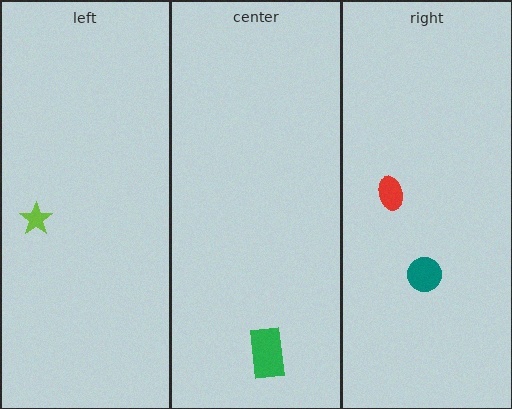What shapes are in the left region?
The lime star.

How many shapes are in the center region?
1.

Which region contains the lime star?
The left region.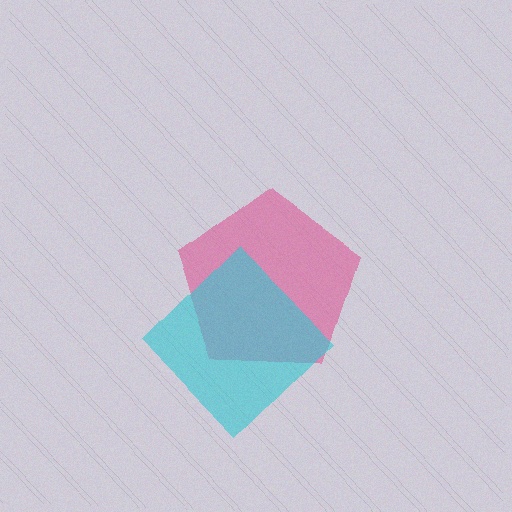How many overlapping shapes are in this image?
There are 2 overlapping shapes in the image.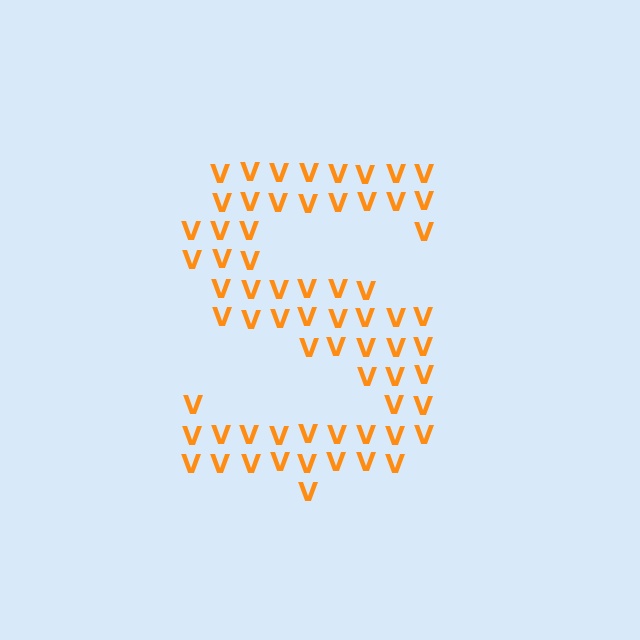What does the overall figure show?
The overall figure shows the letter S.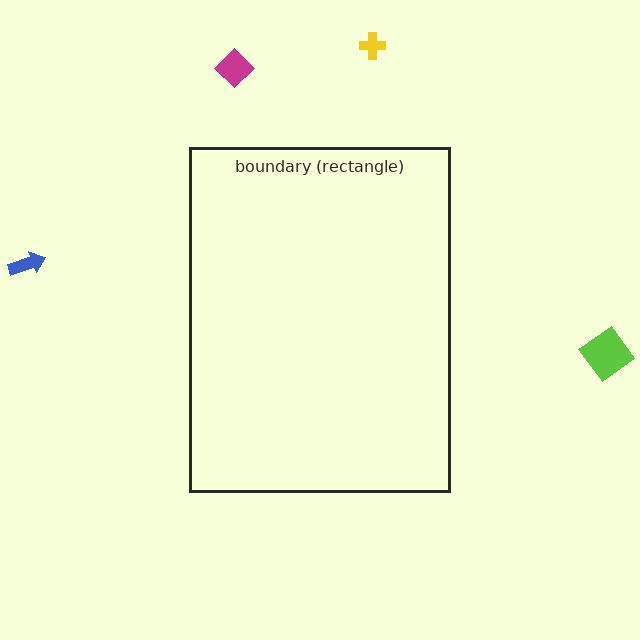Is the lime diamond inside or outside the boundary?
Outside.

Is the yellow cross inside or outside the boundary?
Outside.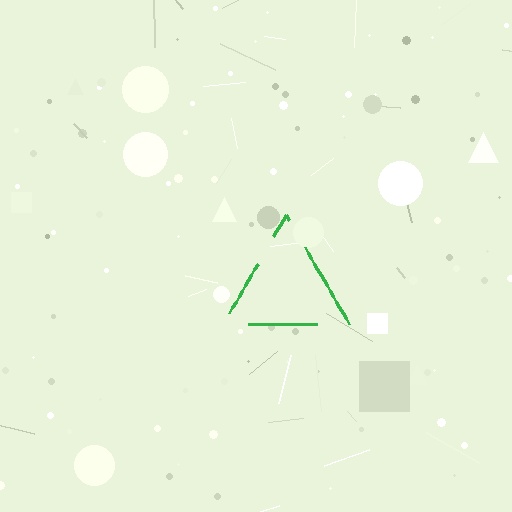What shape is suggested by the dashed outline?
The dashed outline suggests a triangle.